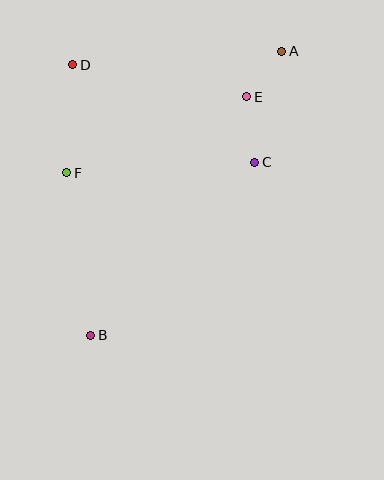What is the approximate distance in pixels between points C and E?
The distance between C and E is approximately 66 pixels.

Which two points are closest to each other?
Points A and E are closest to each other.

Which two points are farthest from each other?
Points A and B are farthest from each other.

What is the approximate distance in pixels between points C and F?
The distance between C and F is approximately 188 pixels.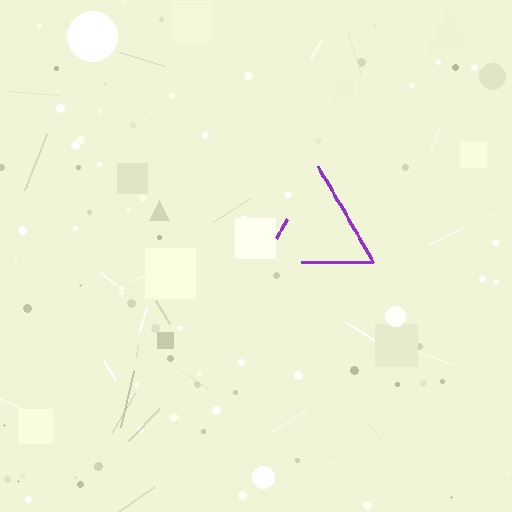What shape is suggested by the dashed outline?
The dashed outline suggests a triangle.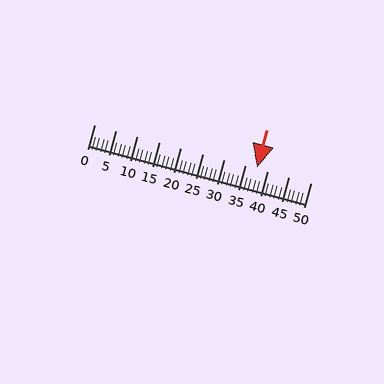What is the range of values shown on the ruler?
The ruler shows values from 0 to 50.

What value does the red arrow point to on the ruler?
The red arrow points to approximately 38.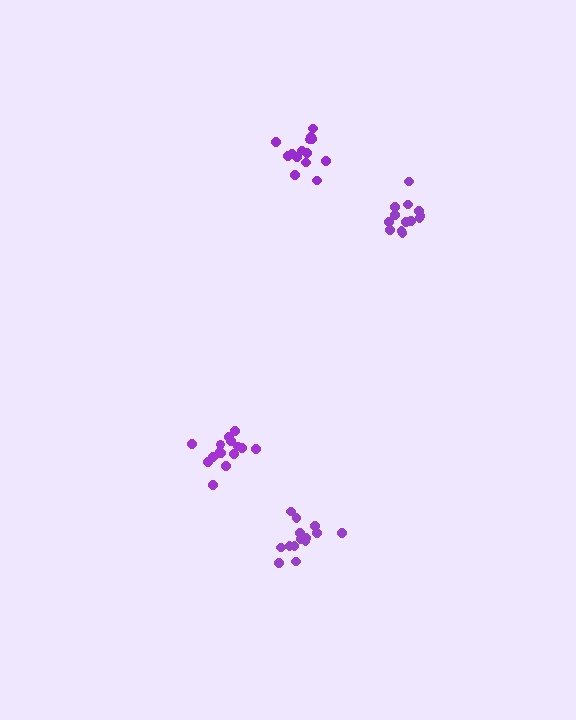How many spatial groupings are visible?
There are 4 spatial groupings.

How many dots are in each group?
Group 1: 16 dots, Group 2: 13 dots, Group 3: 14 dots, Group 4: 14 dots (57 total).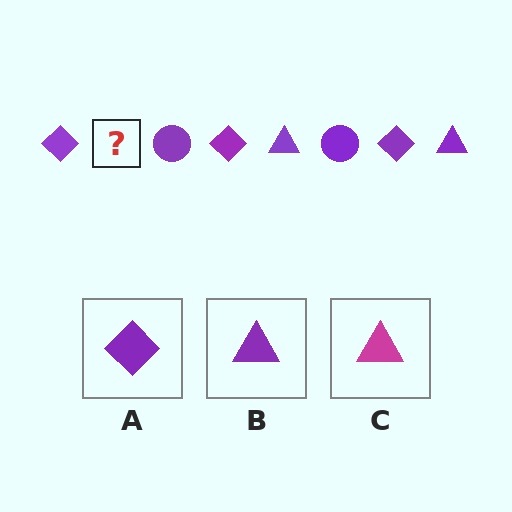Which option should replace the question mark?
Option B.